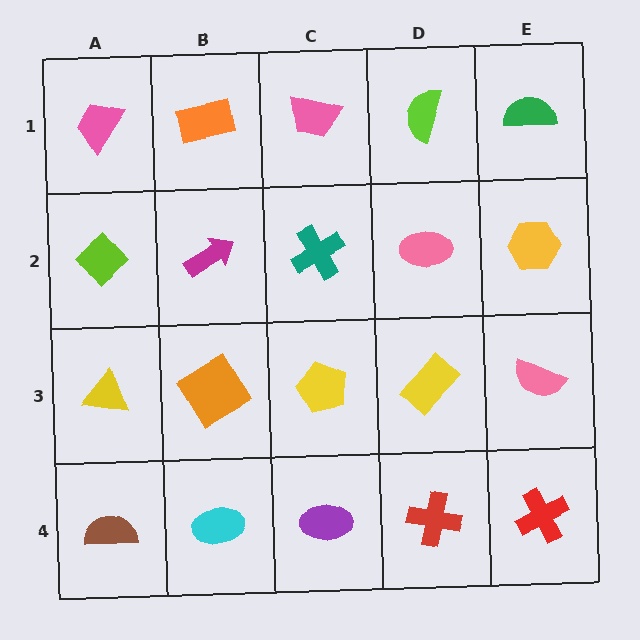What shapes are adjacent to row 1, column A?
A lime diamond (row 2, column A), an orange rectangle (row 1, column B).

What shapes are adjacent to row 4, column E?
A pink semicircle (row 3, column E), a red cross (row 4, column D).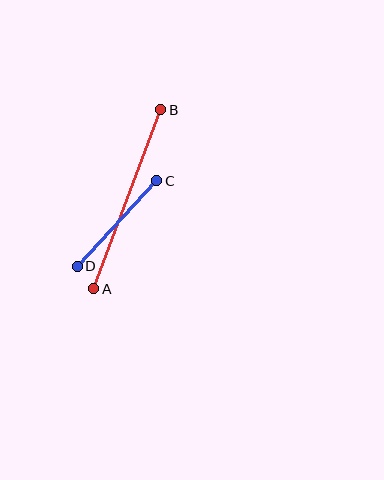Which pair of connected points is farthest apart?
Points A and B are farthest apart.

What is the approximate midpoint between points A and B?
The midpoint is at approximately (127, 199) pixels.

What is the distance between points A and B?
The distance is approximately 191 pixels.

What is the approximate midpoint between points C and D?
The midpoint is at approximately (117, 224) pixels.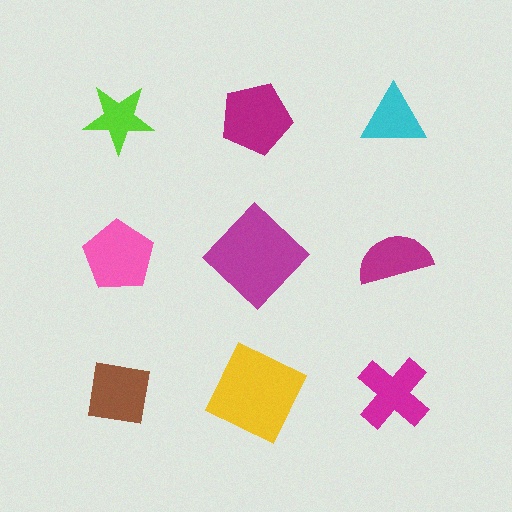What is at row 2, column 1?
A pink pentagon.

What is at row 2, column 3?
A magenta semicircle.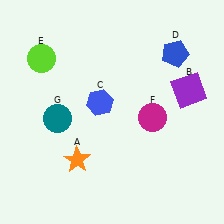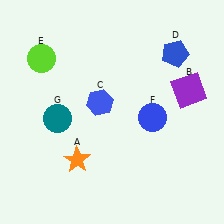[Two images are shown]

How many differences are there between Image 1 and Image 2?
There is 1 difference between the two images.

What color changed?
The circle (F) changed from magenta in Image 1 to blue in Image 2.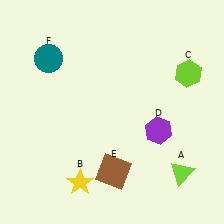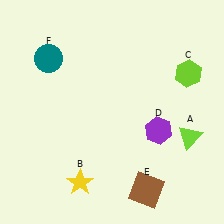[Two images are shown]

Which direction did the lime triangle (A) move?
The lime triangle (A) moved up.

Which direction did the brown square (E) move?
The brown square (E) moved right.